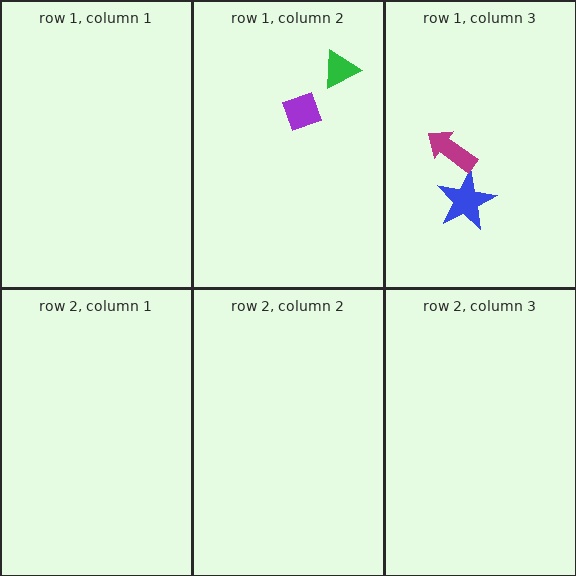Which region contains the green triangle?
The row 1, column 2 region.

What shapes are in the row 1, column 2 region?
The green triangle, the purple diamond.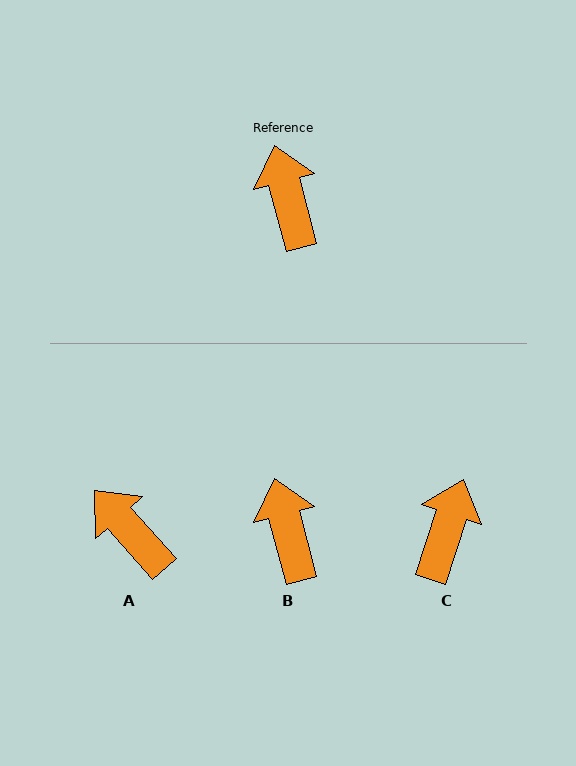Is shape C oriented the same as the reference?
No, it is off by about 33 degrees.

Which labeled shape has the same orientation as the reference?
B.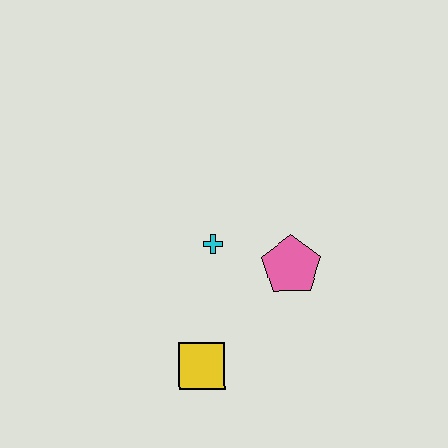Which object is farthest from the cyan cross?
The yellow square is farthest from the cyan cross.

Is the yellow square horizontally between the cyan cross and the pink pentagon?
No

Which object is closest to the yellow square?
The cyan cross is closest to the yellow square.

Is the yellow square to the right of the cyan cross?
No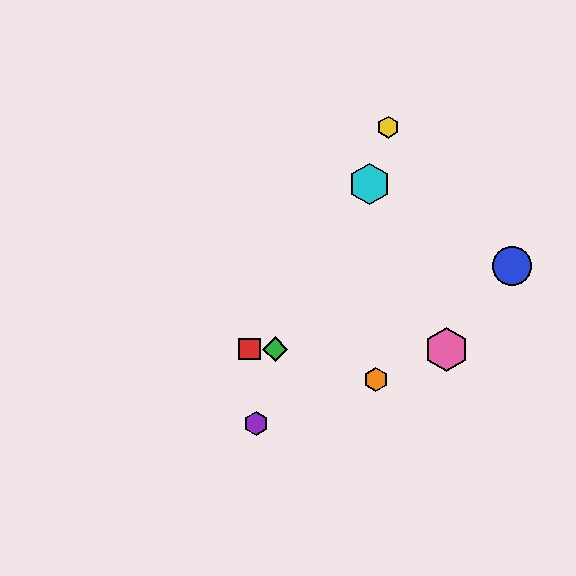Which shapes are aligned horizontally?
The red square, the green diamond, the pink hexagon are aligned horizontally.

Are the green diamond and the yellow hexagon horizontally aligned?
No, the green diamond is at y≈349 and the yellow hexagon is at y≈127.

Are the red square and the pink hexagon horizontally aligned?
Yes, both are at y≈349.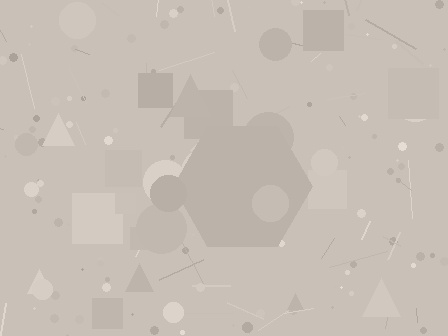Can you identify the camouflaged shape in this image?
The camouflaged shape is a hexagon.